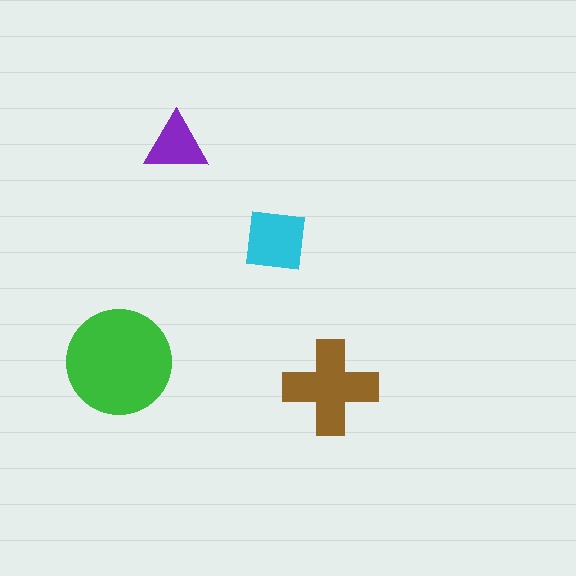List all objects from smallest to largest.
The purple triangle, the cyan square, the brown cross, the green circle.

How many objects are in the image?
There are 4 objects in the image.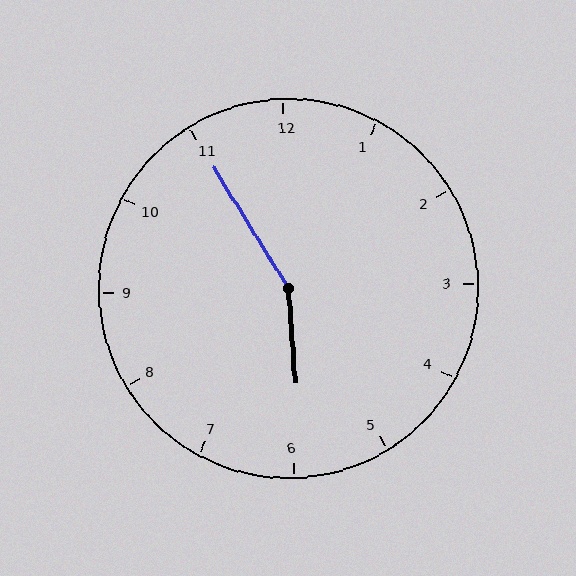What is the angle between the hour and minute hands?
Approximately 152 degrees.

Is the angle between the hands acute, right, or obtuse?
It is obtuse.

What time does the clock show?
5:55.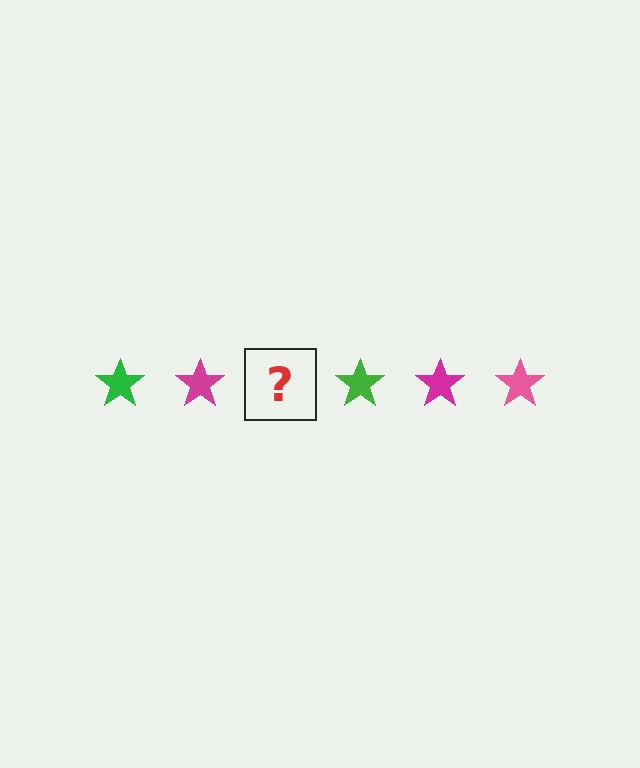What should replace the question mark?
The question mark should be replaced with a pink star.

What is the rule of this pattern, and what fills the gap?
The rule is that the pattern cycles through green, magenta, pink stars. The gap should be filled with a pink star.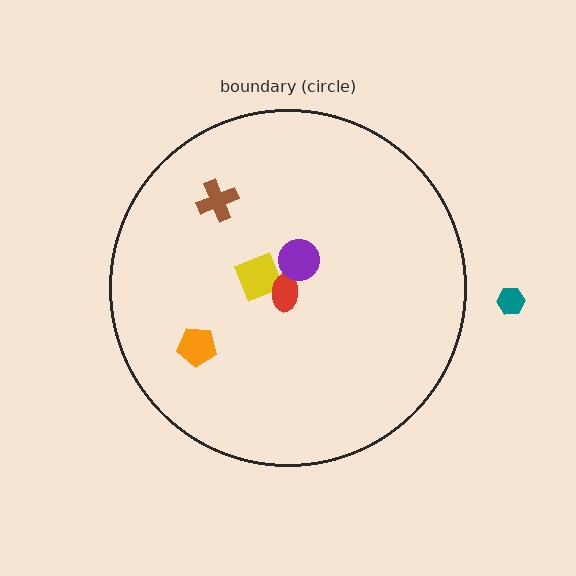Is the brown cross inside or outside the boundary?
Inside.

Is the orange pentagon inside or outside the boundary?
Inside.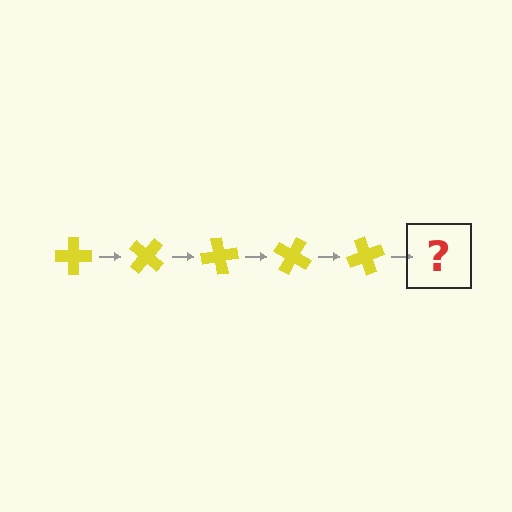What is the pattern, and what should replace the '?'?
The pattern is that the cross rotates 40 degrees each step. The '?' should be a yellow cross rotated 200 degrees.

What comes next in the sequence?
The next element should be a yellow cross rotated 200 degrees.